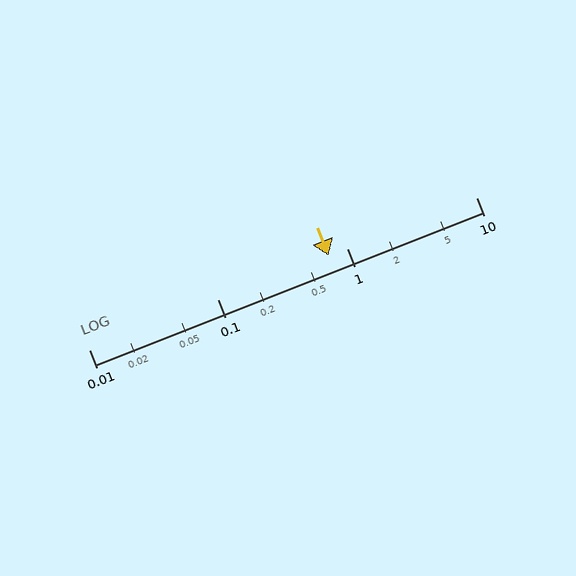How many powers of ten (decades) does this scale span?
The scale spans 3 decades, from 0.01 to 10.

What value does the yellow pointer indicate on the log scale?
The pointer indicates approximately 0.72.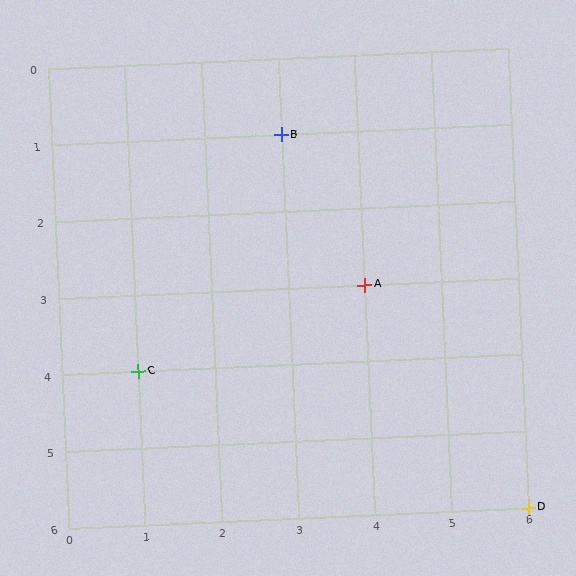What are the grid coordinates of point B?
Point B is at grid coordinates (3, 1).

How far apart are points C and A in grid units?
Points C and A are 3 columns and 1 row apart (about 3.2 grid units diagonally).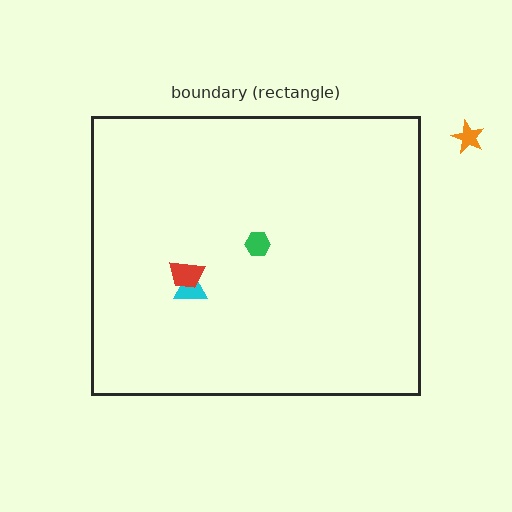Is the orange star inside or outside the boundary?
Outside.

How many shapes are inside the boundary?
3 inside, 1 outside.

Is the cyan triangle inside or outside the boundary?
Inside.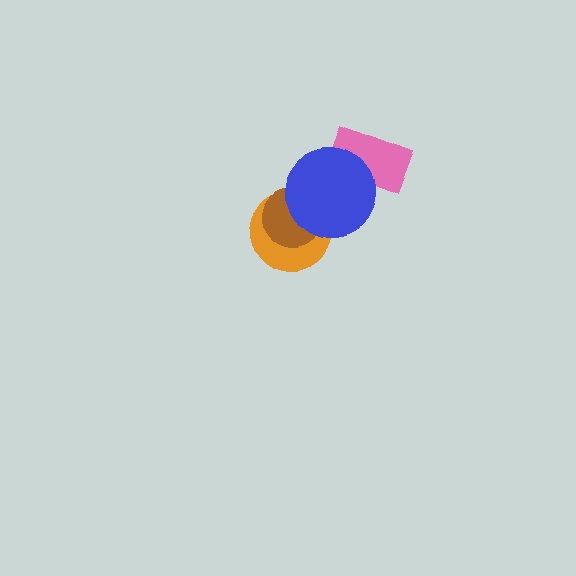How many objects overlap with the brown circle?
2 objects overlap with the brown circle.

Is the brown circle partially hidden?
Yes, it is partially covered by another shape.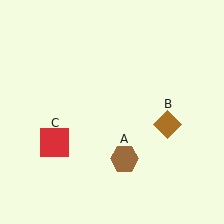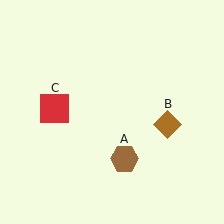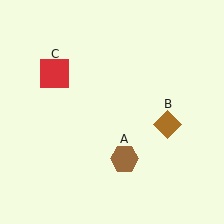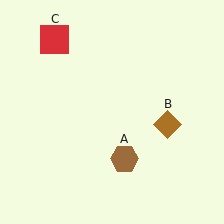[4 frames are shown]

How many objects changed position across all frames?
1 object changed position: red square (object C).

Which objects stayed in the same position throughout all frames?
Brown hexagon (object A) and brown diamond (object B) remained stationary.